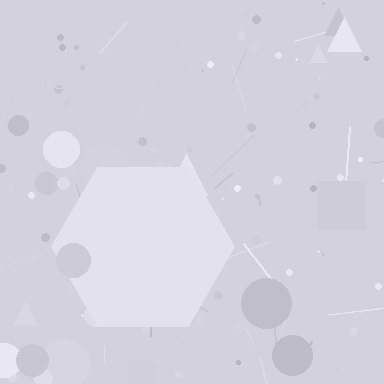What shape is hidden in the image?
A hexagon is hidden in the image.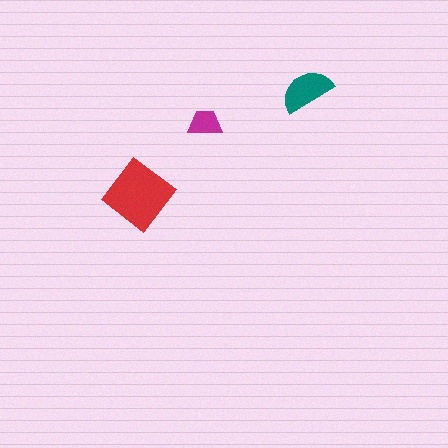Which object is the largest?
The red diamond.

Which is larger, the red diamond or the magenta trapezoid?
The red diamond.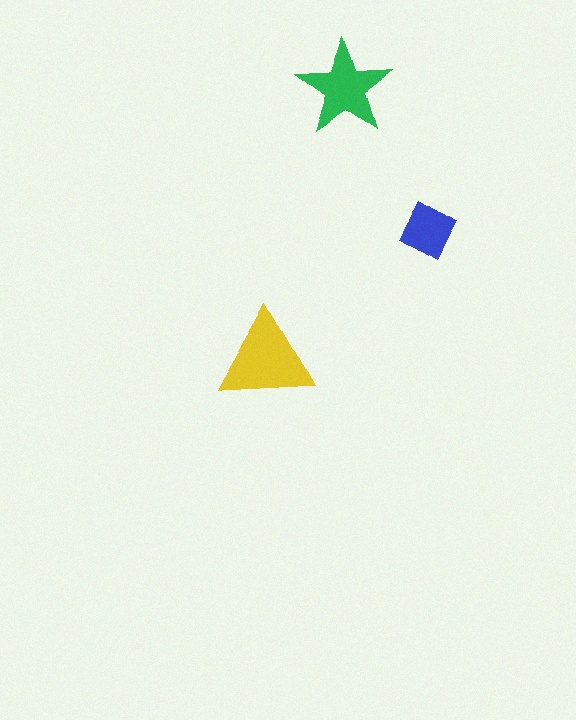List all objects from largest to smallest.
The yellow triangle, the green star, the blue diamond.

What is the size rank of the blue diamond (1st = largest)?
3rd.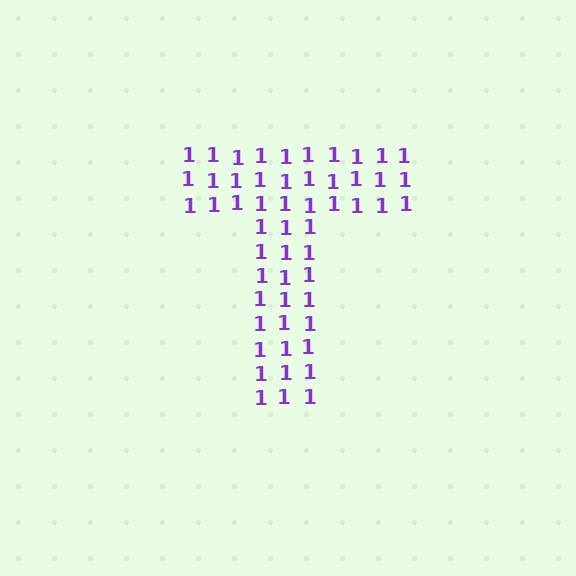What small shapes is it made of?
It is made of small digit 1's.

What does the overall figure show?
The overall figure shows the letter T.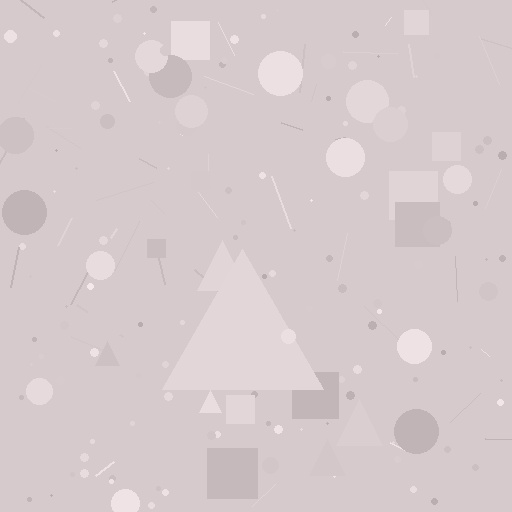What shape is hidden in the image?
A triangle is hidden in the image.